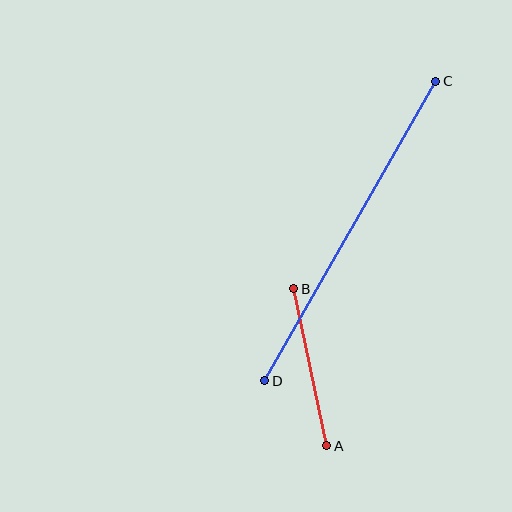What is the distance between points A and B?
The distance is approximately 161 pixels.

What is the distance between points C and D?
The distance is approximately 345 pixels.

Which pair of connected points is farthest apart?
Points C and D are farthest apart.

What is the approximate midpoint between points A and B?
The midpoint is at approximately (310, 367) pixels.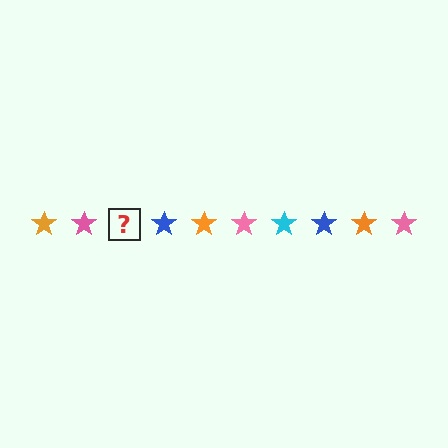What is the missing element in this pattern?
The missing element is a cyan star.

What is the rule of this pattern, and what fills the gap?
The rule is that the pattern cycles through orange, pink, cyan, blue stars. The gap should be filled with a cyan star.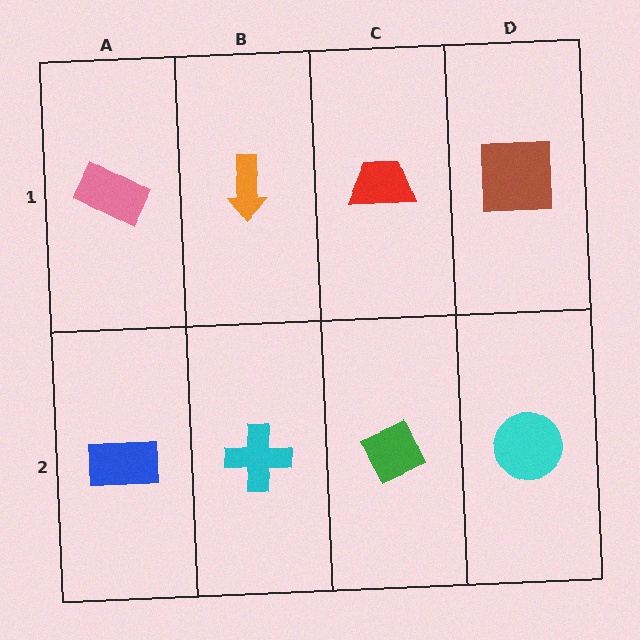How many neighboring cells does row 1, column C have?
3.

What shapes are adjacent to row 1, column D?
A cyan circle (row 2, column D), a red trapezoid (row 1, column C).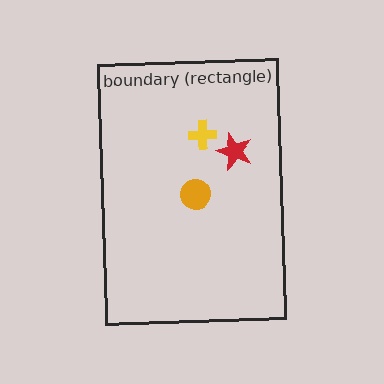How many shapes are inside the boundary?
3 inside, 0 outside.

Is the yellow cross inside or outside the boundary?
Inside.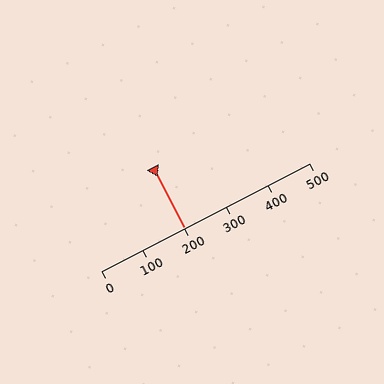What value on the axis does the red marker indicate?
The marker indicates approximately 200.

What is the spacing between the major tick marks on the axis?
The major ticks are spaced 100 apart.